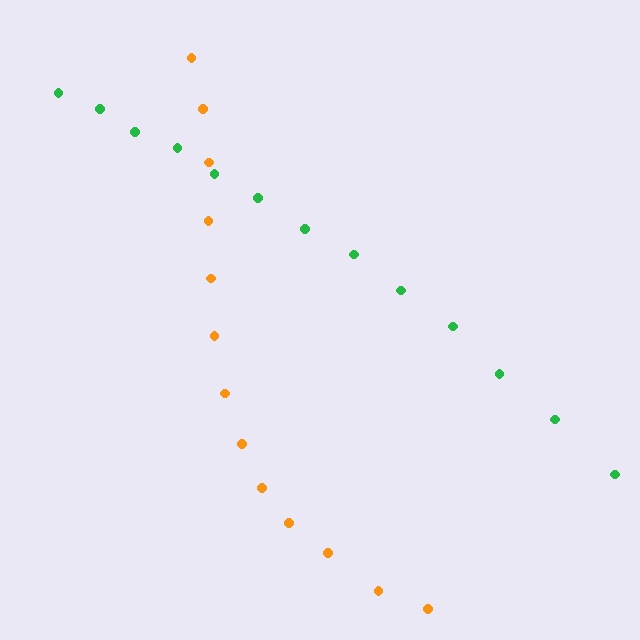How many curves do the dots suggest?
There are 2 distinct paths.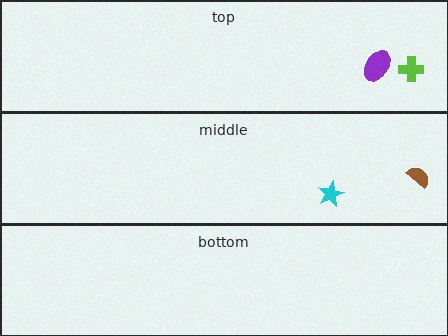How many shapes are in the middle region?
2.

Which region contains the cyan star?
The middle region.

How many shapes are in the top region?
2.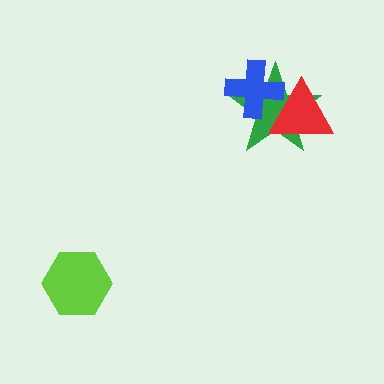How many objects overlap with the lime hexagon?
0 objects overlap with the lime hexagon.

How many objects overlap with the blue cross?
2 objects overlap with the blue cross.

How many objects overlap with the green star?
2 objects overlap with the green star.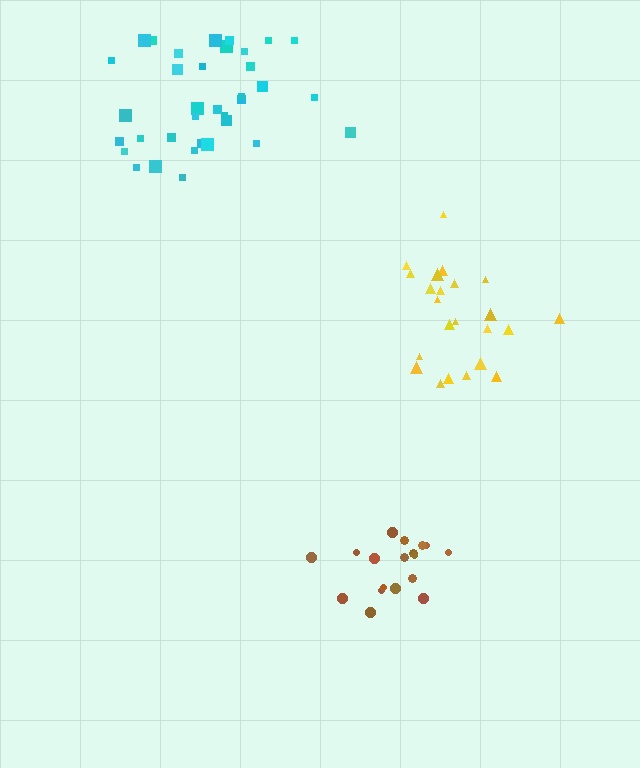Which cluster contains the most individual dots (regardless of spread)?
Cyan (35).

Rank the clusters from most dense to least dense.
brown, yellow, cyan.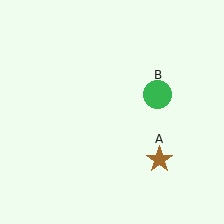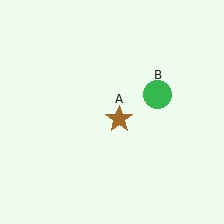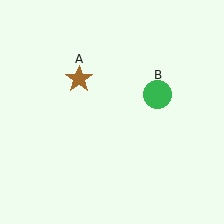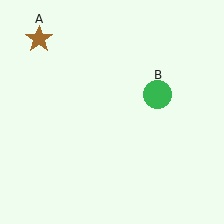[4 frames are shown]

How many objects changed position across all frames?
1 object changed position: brown star (object A).